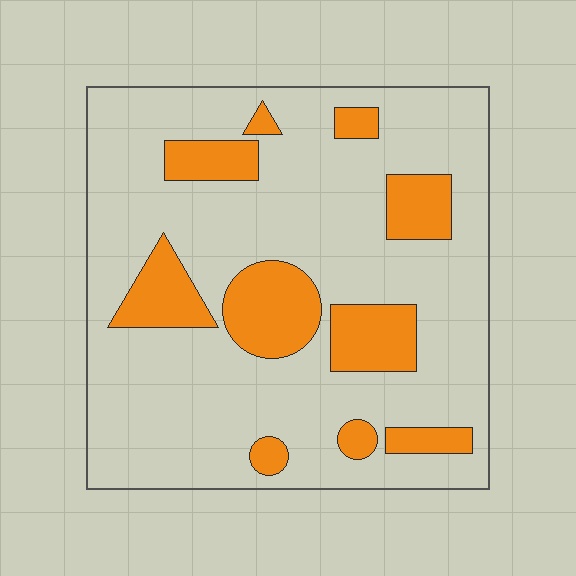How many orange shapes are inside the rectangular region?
10.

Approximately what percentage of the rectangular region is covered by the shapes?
Approximately 20%.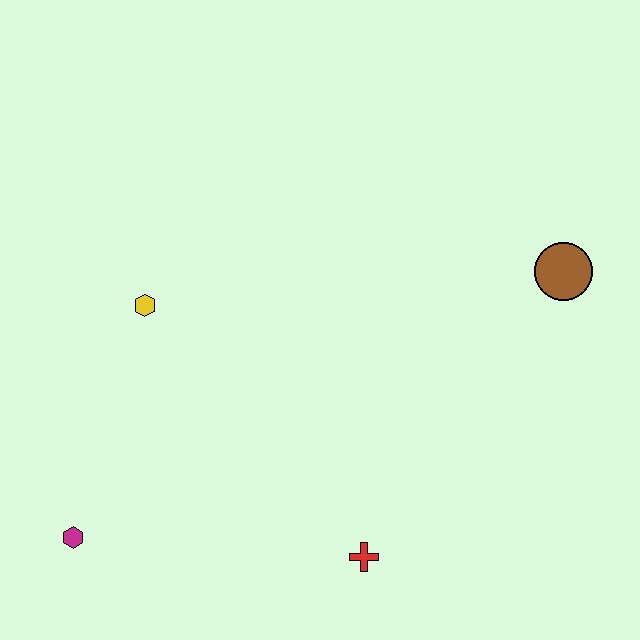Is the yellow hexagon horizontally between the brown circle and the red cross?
No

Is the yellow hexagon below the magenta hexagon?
No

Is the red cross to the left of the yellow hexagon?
No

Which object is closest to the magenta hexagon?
The yellow hexagon is closest to the magenta hexagon.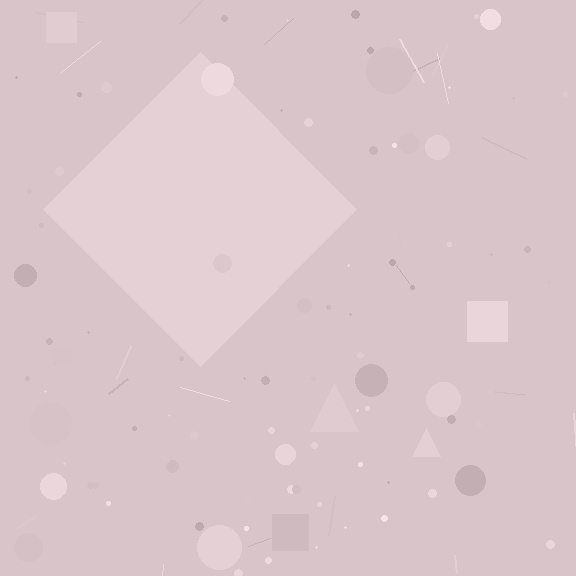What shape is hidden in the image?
A diamond is hidden in the image.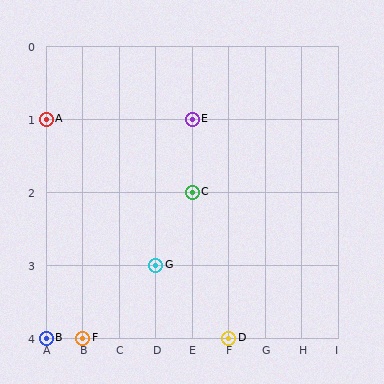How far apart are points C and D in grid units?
Points C and D are 1 column and 2 rows apart (about 2.2 grid units diagonally).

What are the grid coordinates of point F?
Point F is at grid coordinates (B, 4).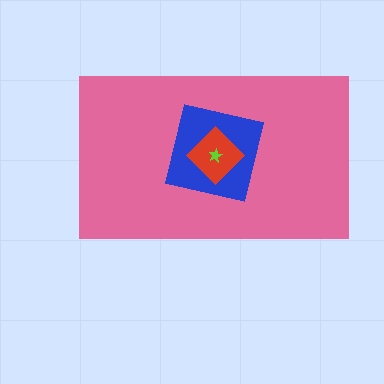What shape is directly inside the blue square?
The red diamond.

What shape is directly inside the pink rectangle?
The blue square.